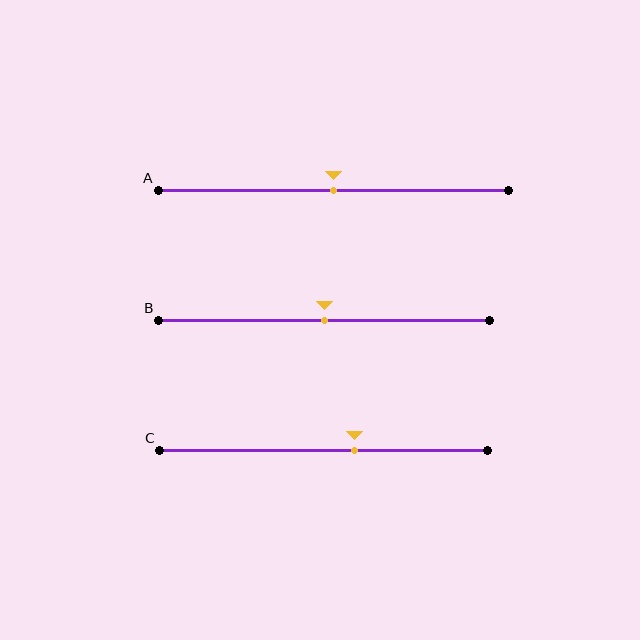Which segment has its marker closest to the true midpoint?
Segment A has its marker closest to the true midpoint.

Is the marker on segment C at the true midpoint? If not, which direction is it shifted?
No, the marker on segment C is shifted to the right by about 9% of the segment length.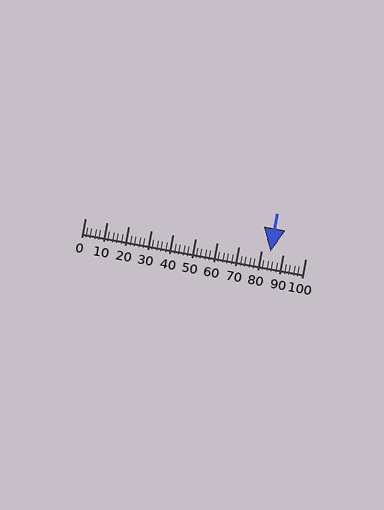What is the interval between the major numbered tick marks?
The major tick marks are spaced 10 units apart.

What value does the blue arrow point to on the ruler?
The blue arrow points to approximately 84.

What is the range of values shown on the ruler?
The ruler shows values from 0 to 100.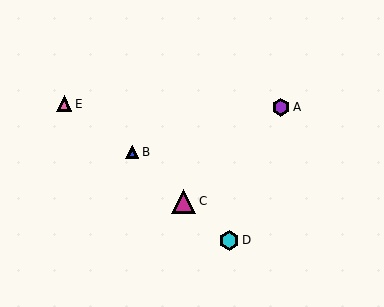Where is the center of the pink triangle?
The center of the pink triangle is at (64, 104).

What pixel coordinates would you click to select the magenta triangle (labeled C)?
Click at (184, 201) to select the magenta triangle C.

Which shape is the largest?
The magenta triangle (labeled C) is the largest.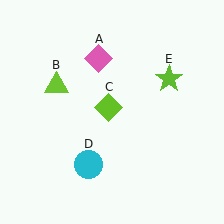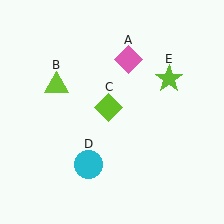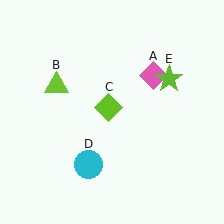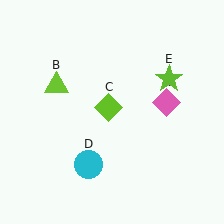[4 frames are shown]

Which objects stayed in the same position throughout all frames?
Lime triangle (object B) and lime diamond (object C) and cyan circle (object D) and lime star (object E) remained stationary.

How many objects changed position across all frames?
1 object changed position: pink diamond (object A).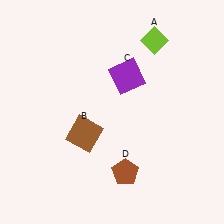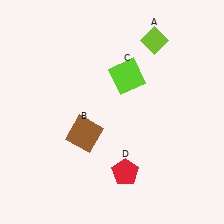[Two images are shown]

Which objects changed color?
C changed from purple to lime. D changed from brown to red.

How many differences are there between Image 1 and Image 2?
There are 2 differences between the two images.